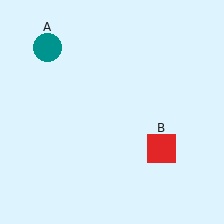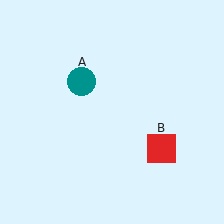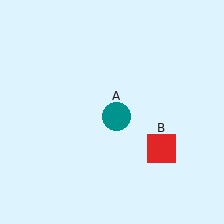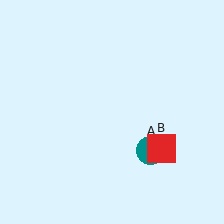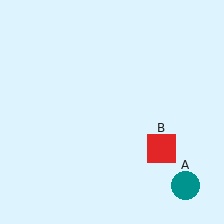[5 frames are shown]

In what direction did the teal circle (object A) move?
The teal circle (object A) moved down and to the right.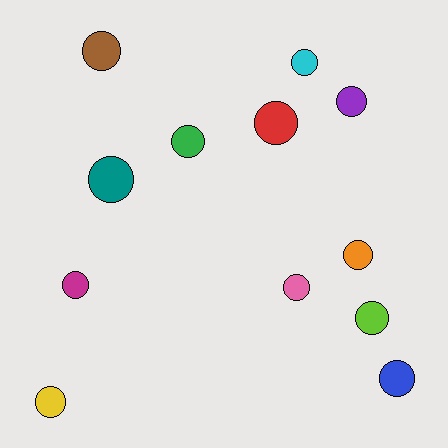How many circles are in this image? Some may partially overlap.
There are 12 circles.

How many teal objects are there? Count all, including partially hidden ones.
There is 1 teal object.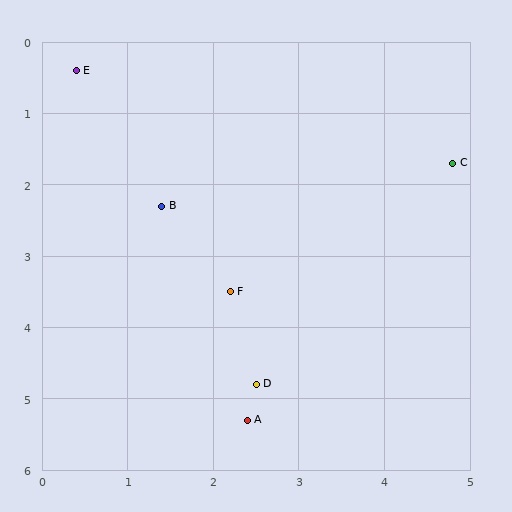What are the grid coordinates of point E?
Point E is at approximately (0.4, 0.4).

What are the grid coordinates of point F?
Point F is at approximately (2.2, 3.5).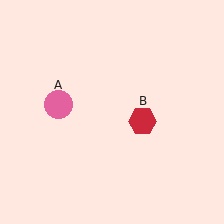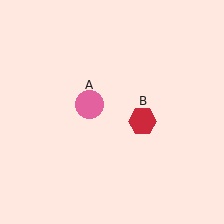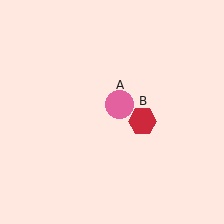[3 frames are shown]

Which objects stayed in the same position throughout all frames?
Red hexagon (object B) remained stationary.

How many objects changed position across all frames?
1 object changed position: pink circle (object A).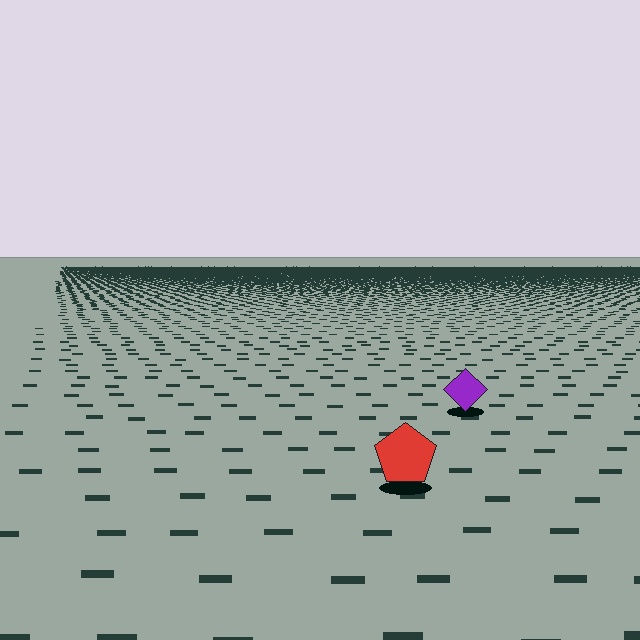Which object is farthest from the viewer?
The purple diamond is farthest from the viewer. It appears smaller and the ground texture around it is denser.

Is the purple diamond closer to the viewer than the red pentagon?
No. The red pentagon is closer — you can tell from the texture gradient: the ground texture is coarser near it.